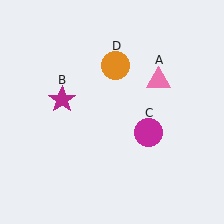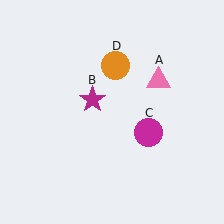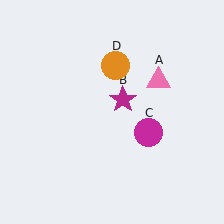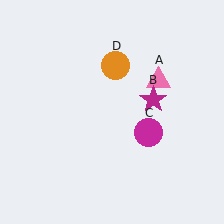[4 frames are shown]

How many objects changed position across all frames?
1 object changed position: magenta star (object B).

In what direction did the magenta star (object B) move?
The magenta star (object B) moved right.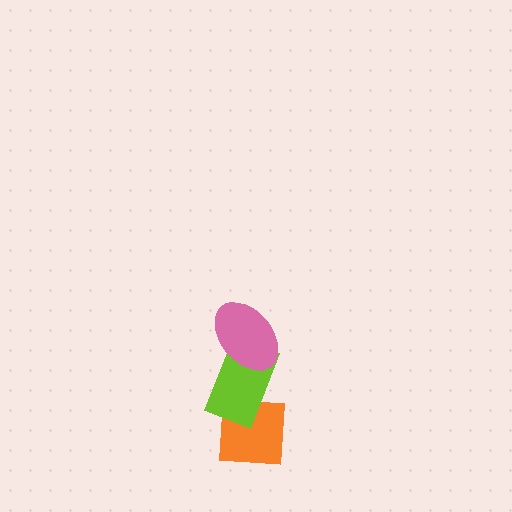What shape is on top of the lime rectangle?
The pink ellipse is on top of the lime rectangle.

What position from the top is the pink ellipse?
The pink ellipse is 1st from the top.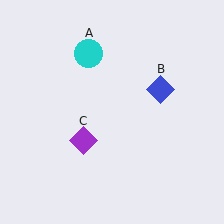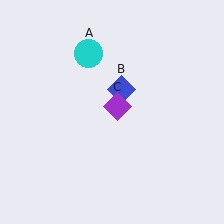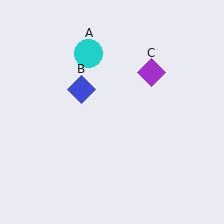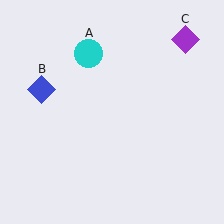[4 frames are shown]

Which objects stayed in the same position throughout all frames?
Cyan circle (object A) remained stationary.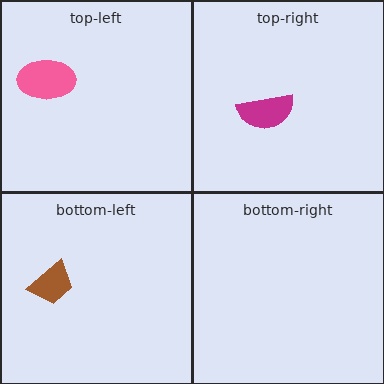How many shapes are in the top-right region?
1.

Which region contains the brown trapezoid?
The bottom-left region.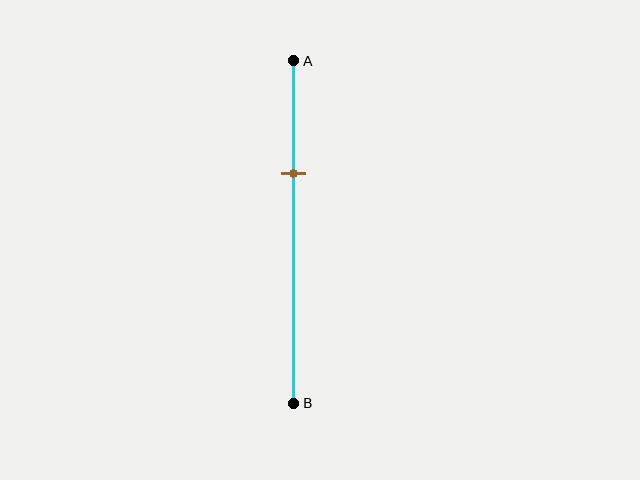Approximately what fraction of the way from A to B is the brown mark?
The brown mark is approximately 35% of the way from A to B.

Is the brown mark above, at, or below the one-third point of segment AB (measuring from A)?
The brown mark is approximately at the one-third point of segment AB.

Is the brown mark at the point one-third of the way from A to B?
Yes, the mark is approximately at the one-third point.